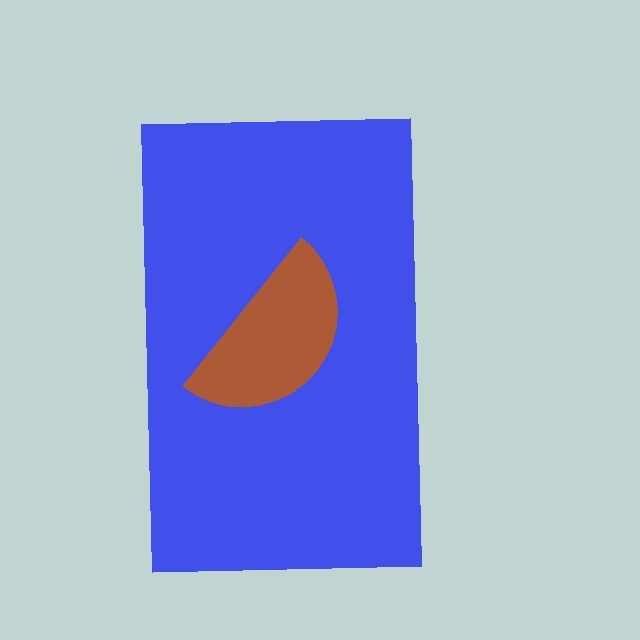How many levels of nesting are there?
2.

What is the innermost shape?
The brown semicircle.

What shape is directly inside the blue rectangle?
The brown semicircle.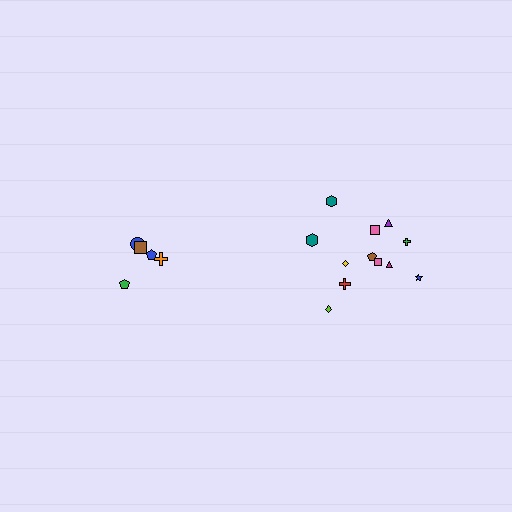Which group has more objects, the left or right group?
The right group.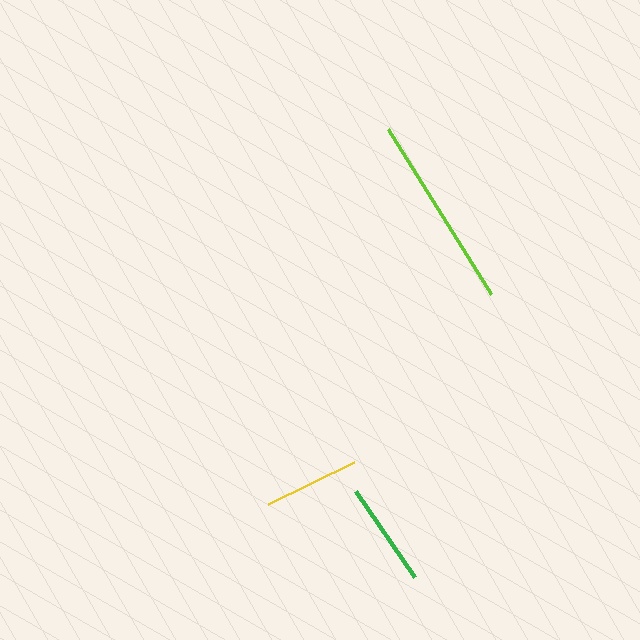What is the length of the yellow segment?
The yellow segment is approximately 96 pixels long.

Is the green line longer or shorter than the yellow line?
The green line is longer than the yellow line.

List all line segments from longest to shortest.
From longest to shortest: lime, green, yellow.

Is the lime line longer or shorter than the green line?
The lime line is longer than the green line.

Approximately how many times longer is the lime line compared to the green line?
The lime line is approximately 1.9 times the length of the green line.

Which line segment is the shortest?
The yellow line is the shortest at approximately 96 pixels.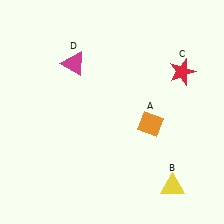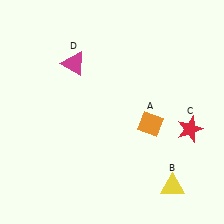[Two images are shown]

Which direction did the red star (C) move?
The red star (C) moved down.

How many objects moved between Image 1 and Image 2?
1 object moved between the two images.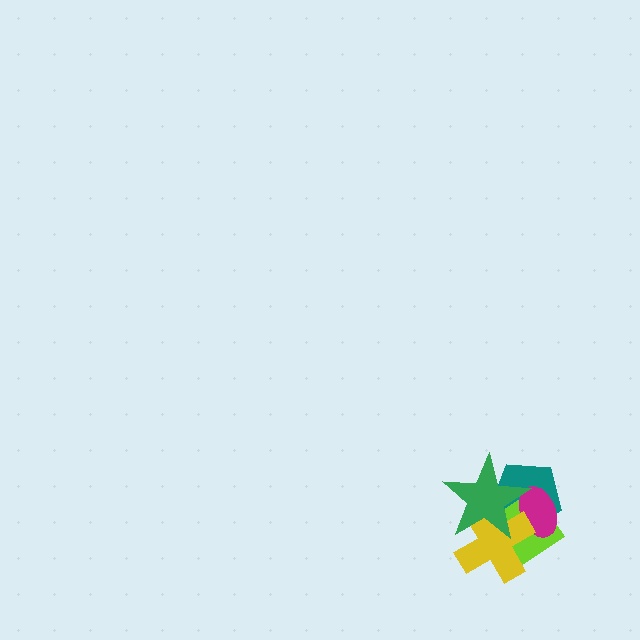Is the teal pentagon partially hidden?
Yes, it is partially covered by another shape.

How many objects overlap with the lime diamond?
4 objects overlap with the lime diamond.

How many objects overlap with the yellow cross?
4 objects overlap with the yellow cross.